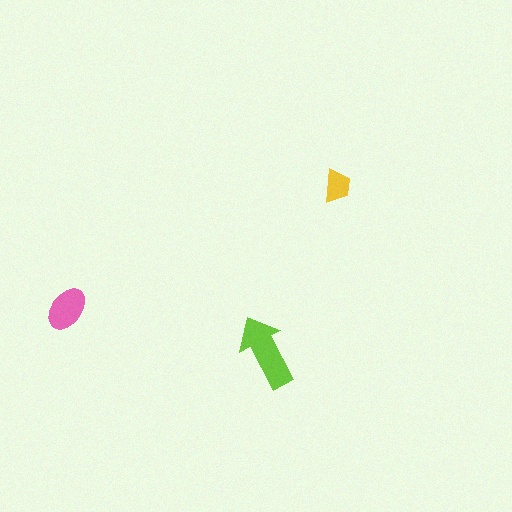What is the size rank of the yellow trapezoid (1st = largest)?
3rd.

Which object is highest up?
The yellow trapezoid is topmost.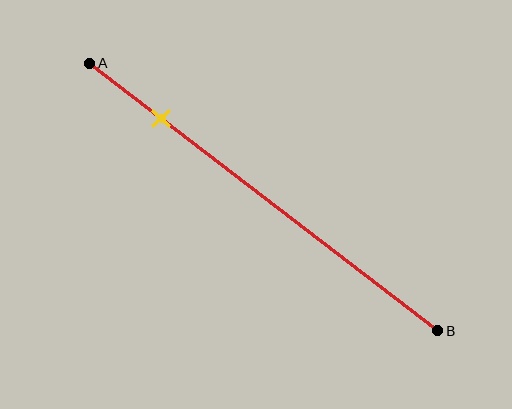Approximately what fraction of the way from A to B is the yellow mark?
The yellow mark is approximately 20% of the way from A to B.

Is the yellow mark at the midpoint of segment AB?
No, the mark is at about 20% from A, not at the 50% midpoint.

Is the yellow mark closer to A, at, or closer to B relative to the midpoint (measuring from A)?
The yellow mark is closer to point A than the midpoint of segment AB.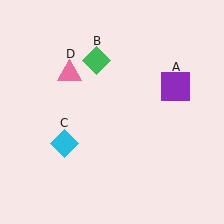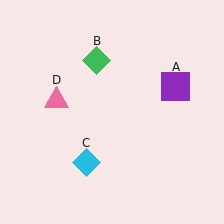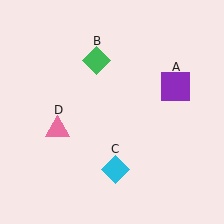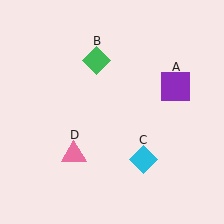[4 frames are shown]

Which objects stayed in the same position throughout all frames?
Purple square (object A) and green diamond (object B) remained stationary.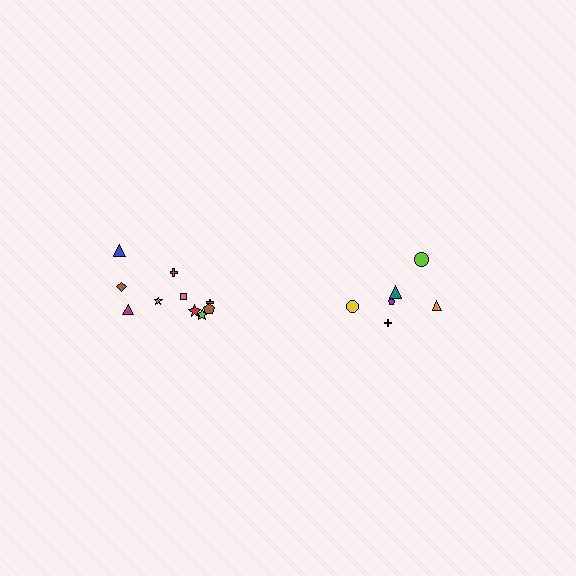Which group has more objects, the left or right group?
The left group.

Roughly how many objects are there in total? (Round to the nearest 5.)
Roughly 15 objects in total.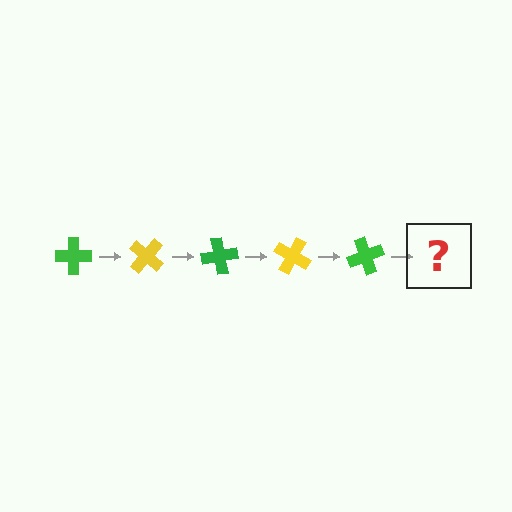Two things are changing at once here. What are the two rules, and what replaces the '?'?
The two rules are that it rotates 40 degrees each step and the color cycles through green and yellow. The '?' should be a yellow cross, rotated 200 degrees from the start.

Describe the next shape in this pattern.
It should be a yellow cross, rotated 200 degrees from the start.